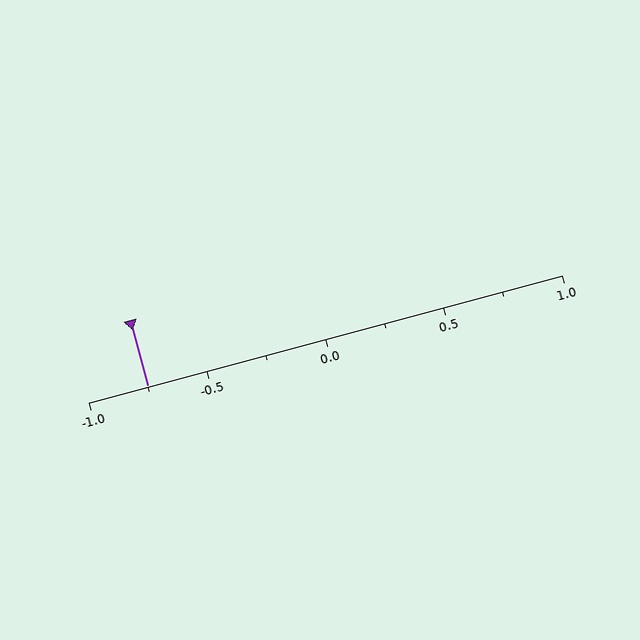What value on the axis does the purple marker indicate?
The marker indicates approximately -0.75.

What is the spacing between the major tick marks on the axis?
The major ticks are spaced 0.5 apart.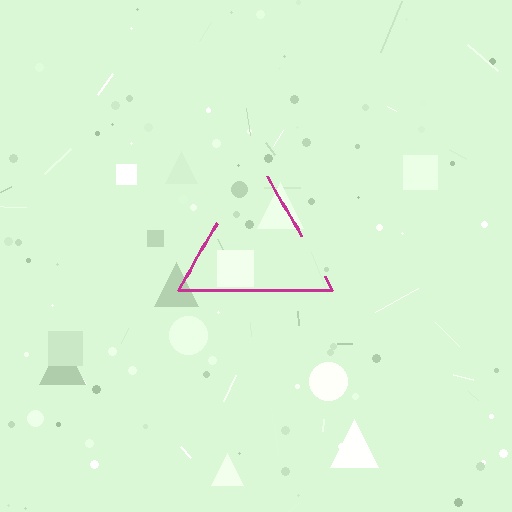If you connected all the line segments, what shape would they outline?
They would outline a triangle.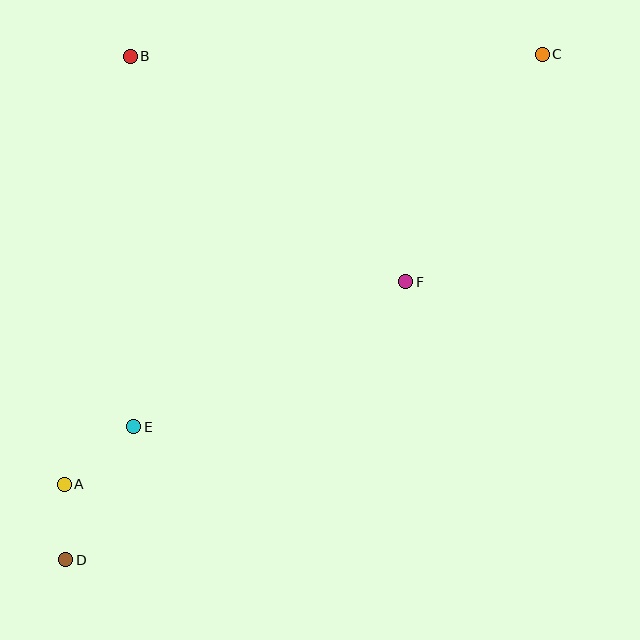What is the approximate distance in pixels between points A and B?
The distance between A and B is approximately 433 pixels.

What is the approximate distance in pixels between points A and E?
The distance between A and E is approximately 90 pixels.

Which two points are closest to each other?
Points A and D are closest to each other.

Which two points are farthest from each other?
Points C and D are farthest from each other.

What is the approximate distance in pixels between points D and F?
The distance between D and F is approximately 439 pixels.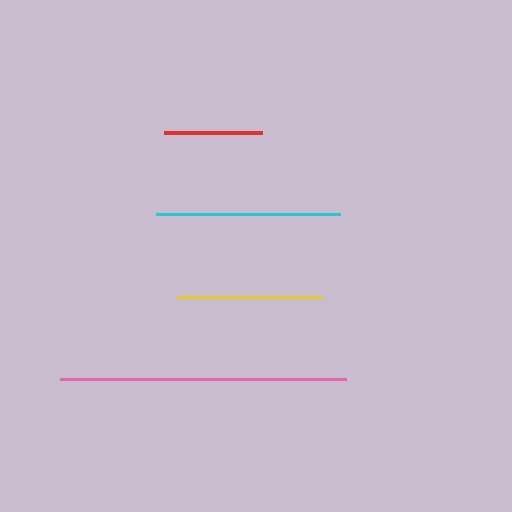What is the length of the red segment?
The red segment is approximately 98 pixels long.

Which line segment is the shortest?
The red line is the shortest at approximately 98 pixels.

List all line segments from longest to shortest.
From longest to shortest: pink, cyan, yellow, red.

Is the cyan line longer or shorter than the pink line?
The pink line is longer than the cyan line.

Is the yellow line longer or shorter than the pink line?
The pink line is longer than the yellow line.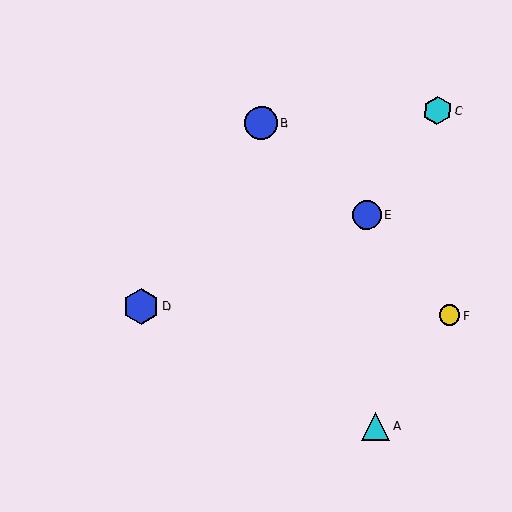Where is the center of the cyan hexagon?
The center of the cyan hexagon is at (437, 111).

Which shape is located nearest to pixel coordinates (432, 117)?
The cyan hexagon (labeled C) at (437, 111) is nearest to that location.